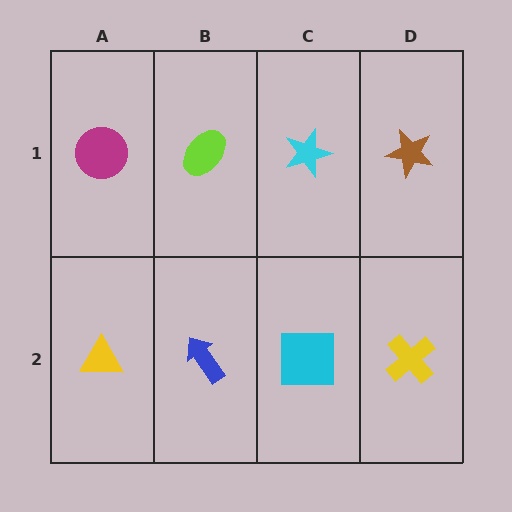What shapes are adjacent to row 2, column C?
A cyan star (row 1, column C), a blue arrow (row 2, column B), a yellow cross (row 2, column D).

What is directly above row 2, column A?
A magenta circle.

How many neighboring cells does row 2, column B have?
3.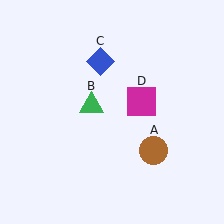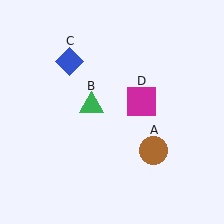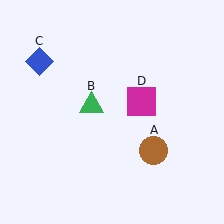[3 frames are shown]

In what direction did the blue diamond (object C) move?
The blue diamond (object C) moved left.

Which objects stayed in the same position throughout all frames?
Brown circle (object A) and green triangle (object B) and magenta square (object D) remained stationary.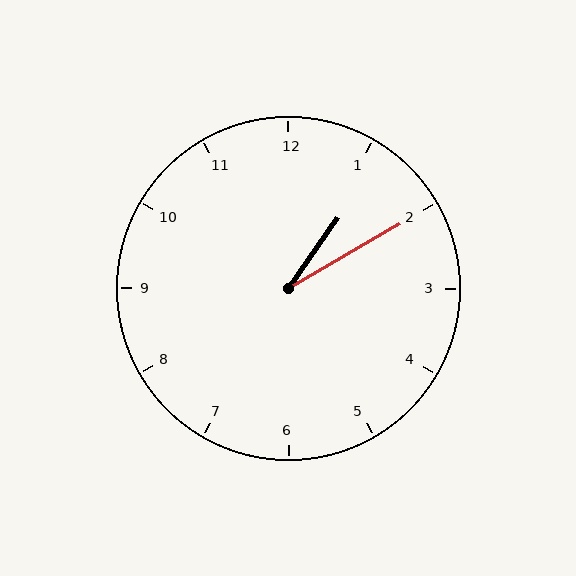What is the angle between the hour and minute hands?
Approximately 25 degrees.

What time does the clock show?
1:10.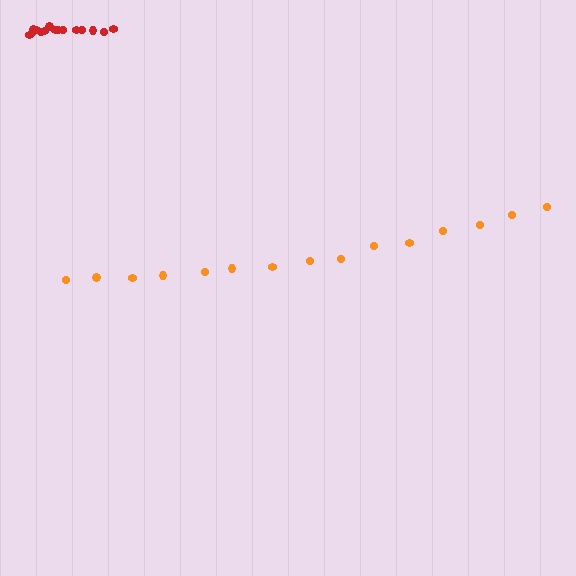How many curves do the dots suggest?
There are 2 distinct paths.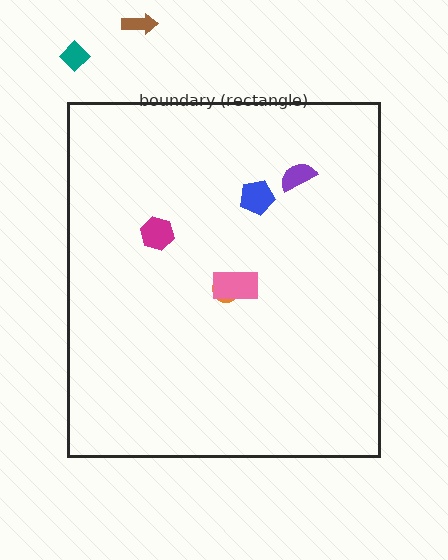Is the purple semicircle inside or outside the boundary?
Inside.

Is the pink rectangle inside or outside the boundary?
Inside.